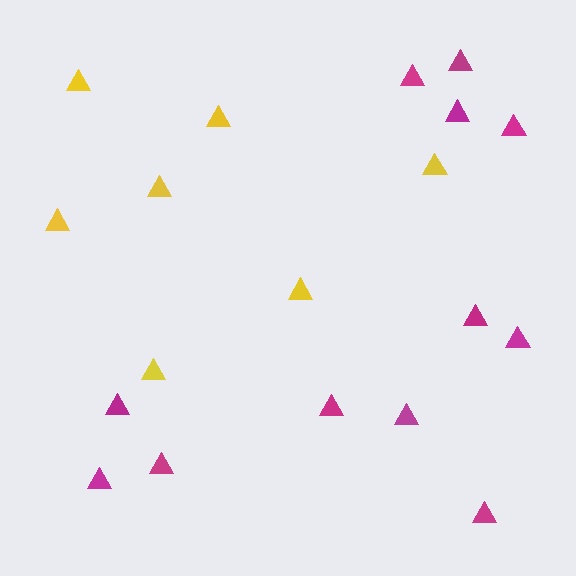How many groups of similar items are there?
There are 2 groups: one group of yellow triangles (7) and one group of magenta triangles (12).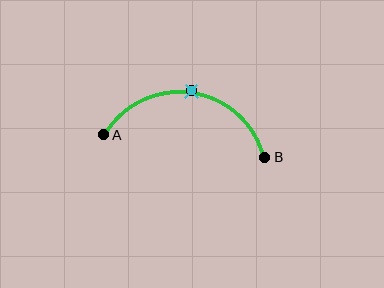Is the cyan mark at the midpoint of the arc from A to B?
Yes. The cyan mark lies on the arc at equal arc-length from both A and B — it is the arc midpoint.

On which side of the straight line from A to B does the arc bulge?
The arc bulges above the straight line connecting A and B.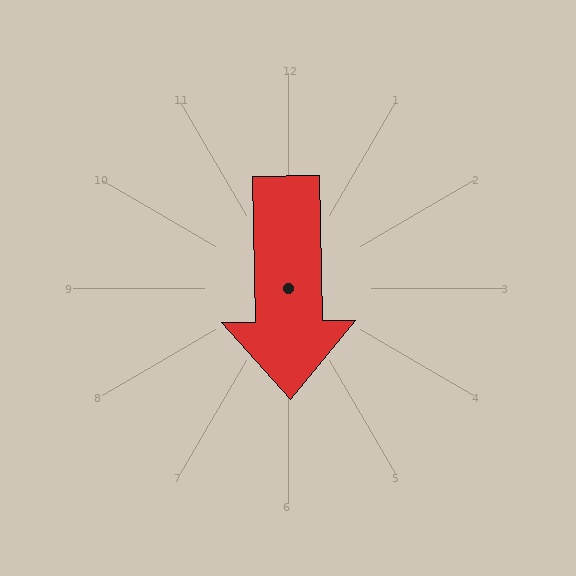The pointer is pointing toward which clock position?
Roughly 6 o'clock.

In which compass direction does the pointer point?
South.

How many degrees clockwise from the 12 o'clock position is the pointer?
Approximately 179 degrees.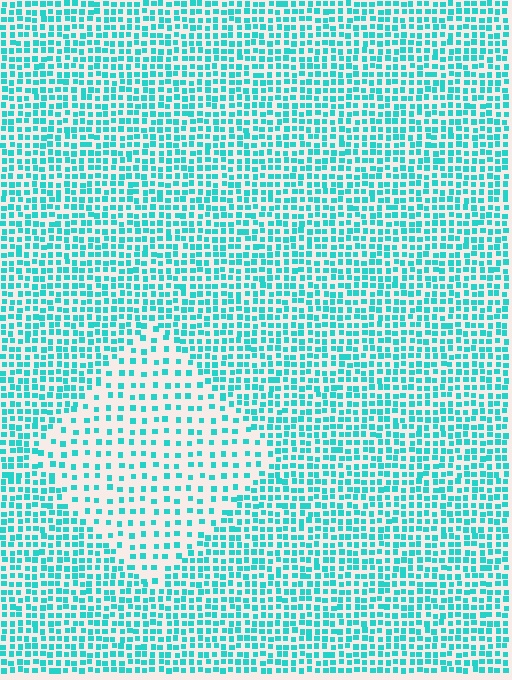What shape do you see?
I see a diamond.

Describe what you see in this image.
The image contains small cyan elements arranged at two different densities. A diamond-shaped region is visible where the elements are less densely packed than the surrounding area.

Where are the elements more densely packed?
The elements are more densely packed outside the diamond boundary.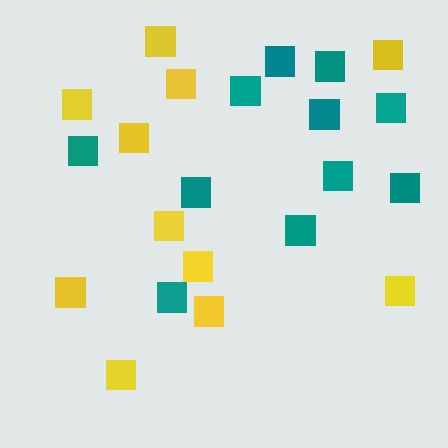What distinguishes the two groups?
There are 2 groups: one group of yellow squares (11) and one group of teal squares (11).